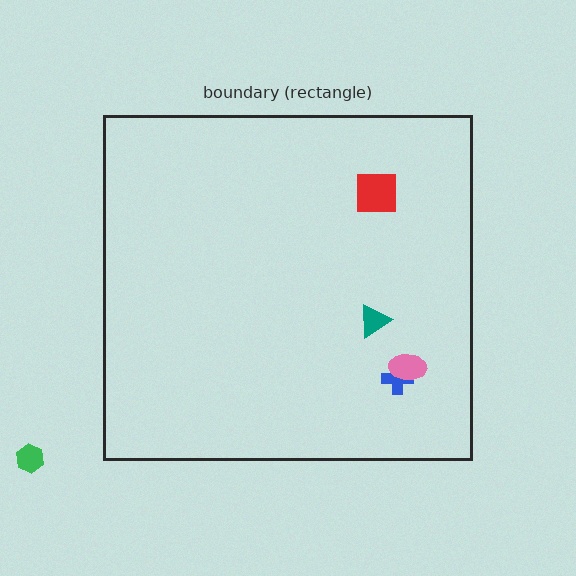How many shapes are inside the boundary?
4 inside, 1 outside.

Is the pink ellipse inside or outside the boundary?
Inside.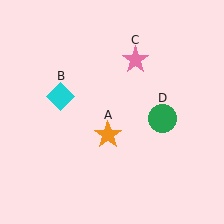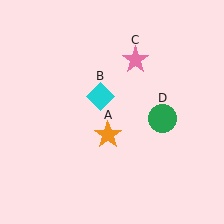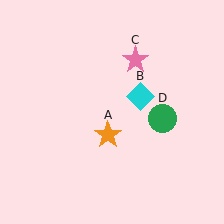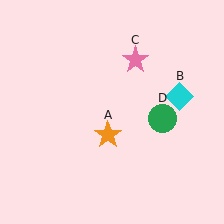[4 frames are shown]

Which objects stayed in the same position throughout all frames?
Orange star (object A) and pink star (object C) and green circle (object D) remained stationary.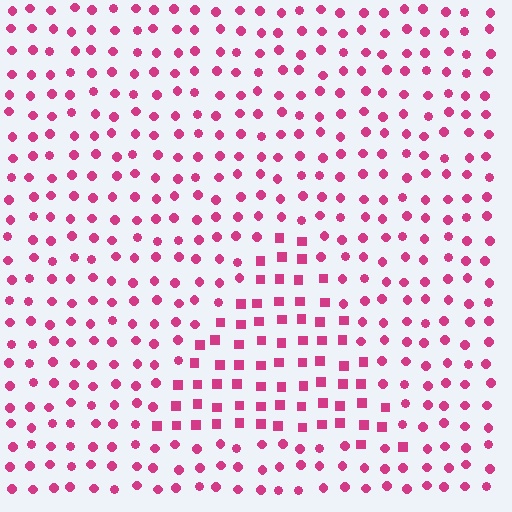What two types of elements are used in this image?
The image uses squares inside the triangle region and circles outside it.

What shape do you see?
I see a triangle.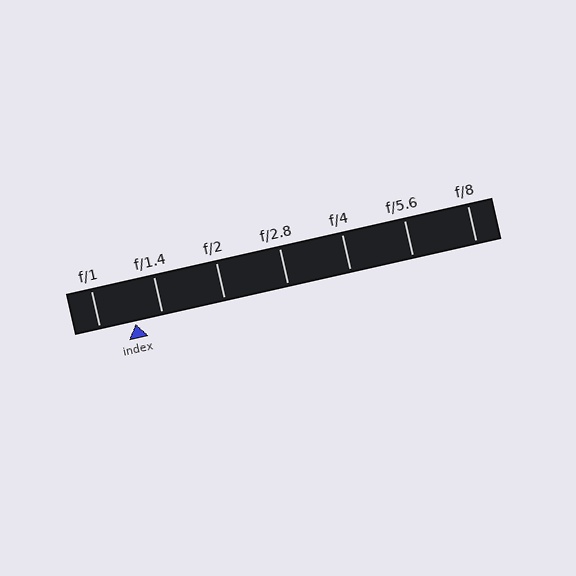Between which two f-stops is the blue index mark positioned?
The index mark is between f/1 and f/1.4.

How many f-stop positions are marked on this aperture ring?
There are 7 f-stop positions marked.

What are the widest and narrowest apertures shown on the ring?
The widest aperture shown is f/1 and the narrowest is f/8.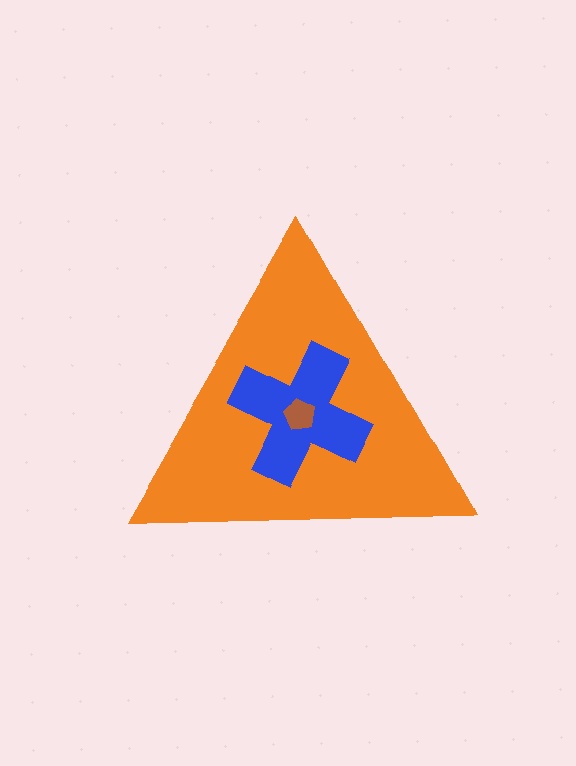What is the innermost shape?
The brown pentagon.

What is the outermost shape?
The orange triangle.